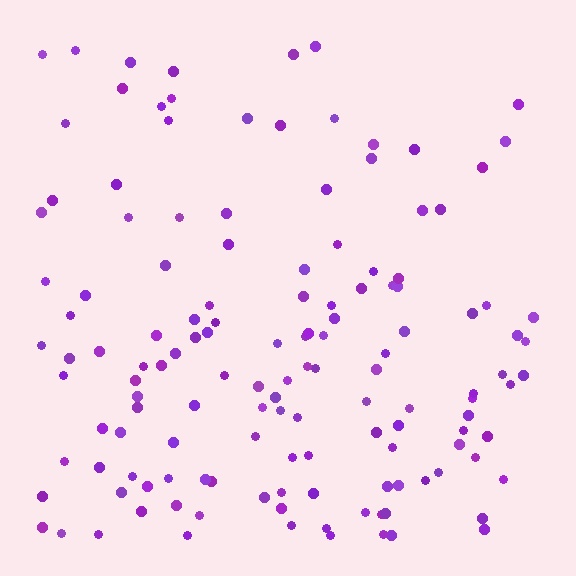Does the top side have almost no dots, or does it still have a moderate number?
Still a moderate number, just noticeably fewer than the bottom.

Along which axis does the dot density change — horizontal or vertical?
Vertical.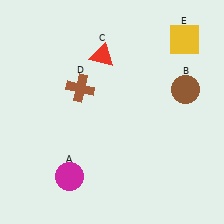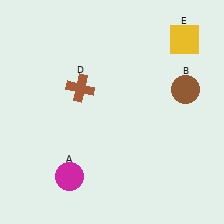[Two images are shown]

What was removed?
The red triangle (C) was removed in Image 2.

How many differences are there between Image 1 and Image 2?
There is 1 difference between the two images.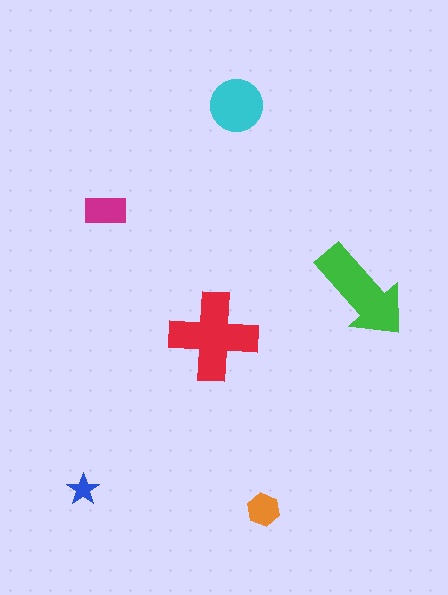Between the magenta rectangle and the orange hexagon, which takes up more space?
The magenta rectangle.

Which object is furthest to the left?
The blue star is leftmost.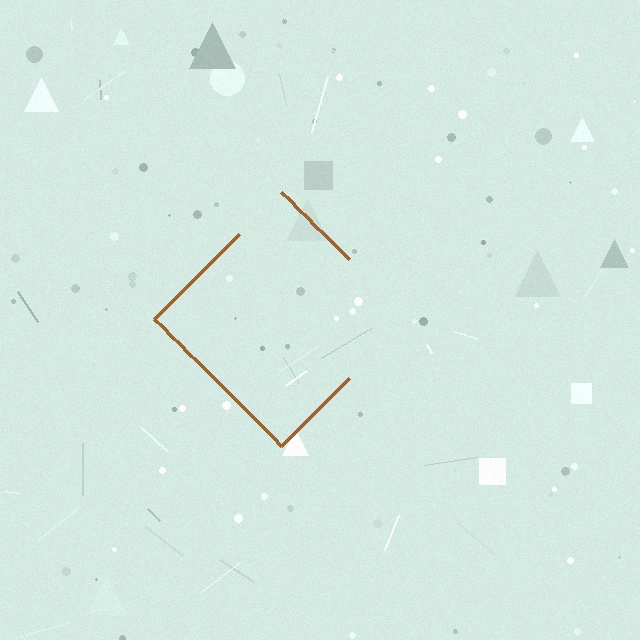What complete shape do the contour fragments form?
The contour fragments form a diamond.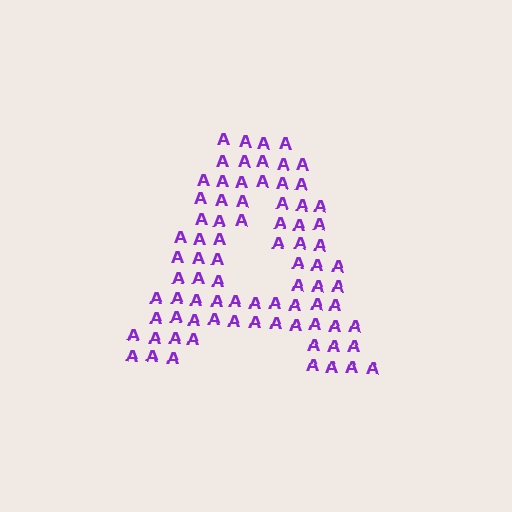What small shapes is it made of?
It is made of small letter A's.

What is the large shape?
The large shape is the letter A.